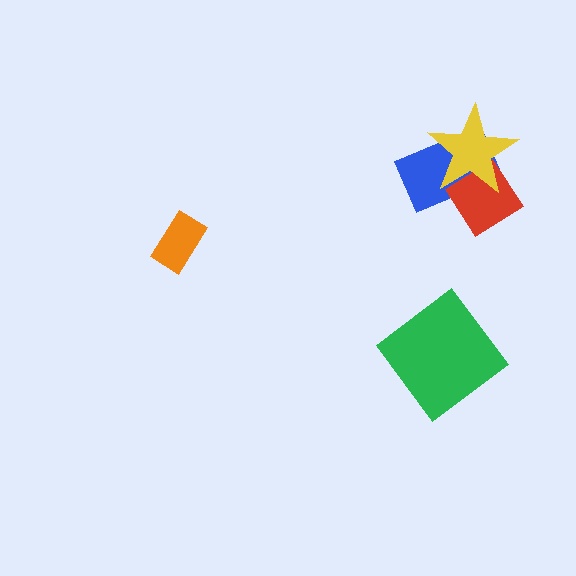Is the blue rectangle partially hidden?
Yes, it is partially covered by another shape.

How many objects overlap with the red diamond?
2 objects overlap with the red diamond.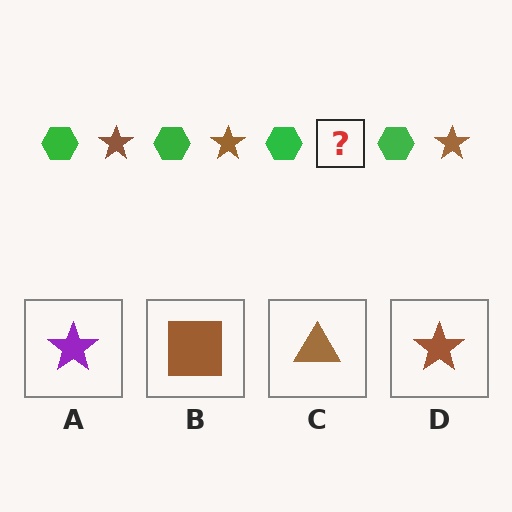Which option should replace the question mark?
Option D.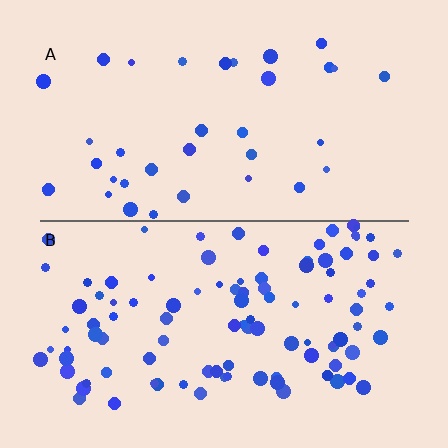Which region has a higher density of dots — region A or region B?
B (the bottom).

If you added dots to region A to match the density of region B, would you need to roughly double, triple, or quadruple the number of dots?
Approximately triple.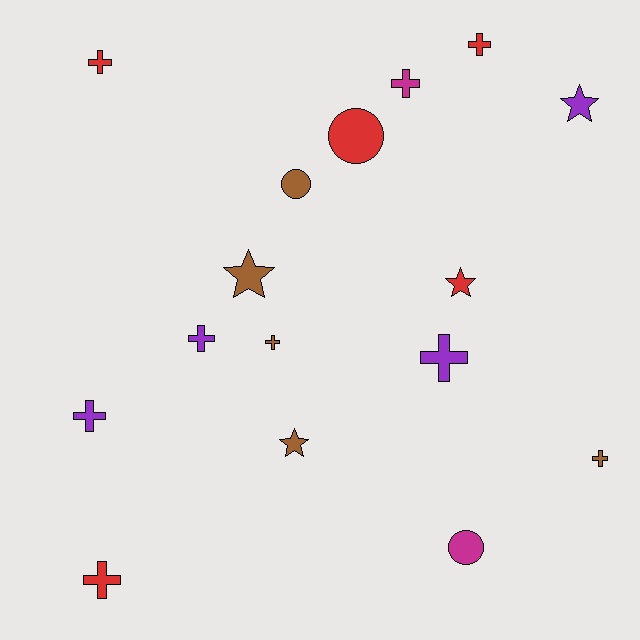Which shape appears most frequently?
Cross, with 9 objects.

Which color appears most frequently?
Red, with 5 objects.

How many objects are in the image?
There are 16 objects.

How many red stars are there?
There is 1 red star.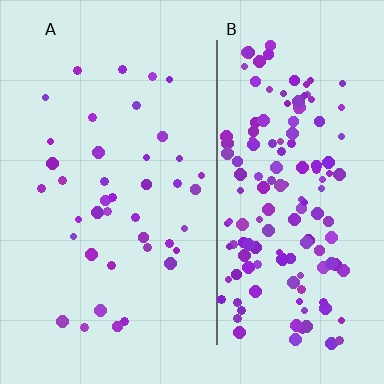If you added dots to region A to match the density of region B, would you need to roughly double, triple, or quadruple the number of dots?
Approximately quadruple.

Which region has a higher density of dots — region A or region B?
B (the right).